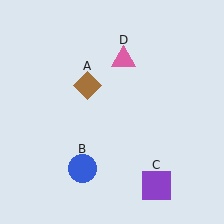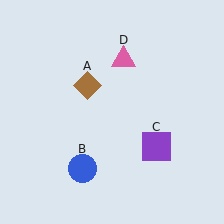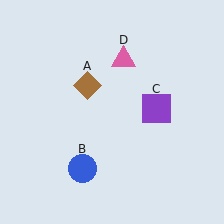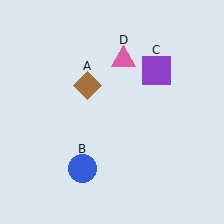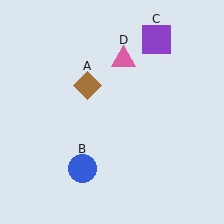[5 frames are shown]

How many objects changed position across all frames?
1 object changed position: purple square (object C).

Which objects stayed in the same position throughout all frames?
Brown diamond (object A) and blue circle (object B) and pink triangle (object D) remained stationary.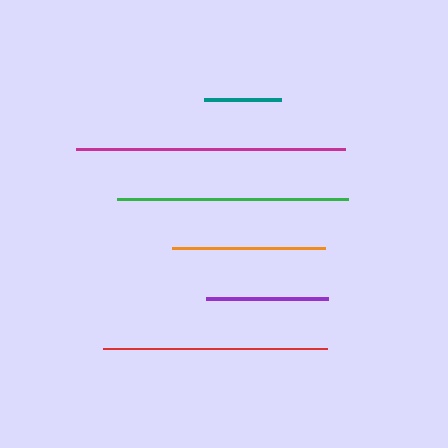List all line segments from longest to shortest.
From longest to shortest: magenta, green, red, orange, purple, teal.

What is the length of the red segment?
The red segment is approximately 223 pixels long.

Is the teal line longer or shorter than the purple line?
The purple line is longer than the teal line.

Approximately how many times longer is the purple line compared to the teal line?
The purple line is approximately 1.6 times the length of the teal line.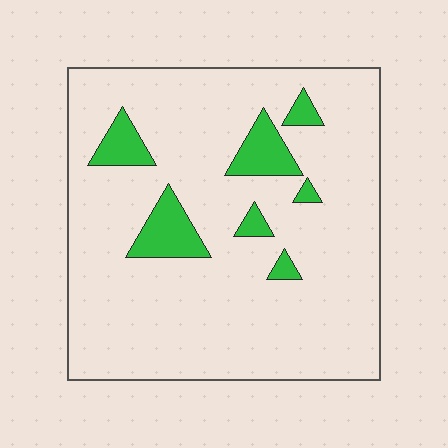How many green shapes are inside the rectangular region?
7.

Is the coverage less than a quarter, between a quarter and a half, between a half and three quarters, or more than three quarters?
Less than a quarter.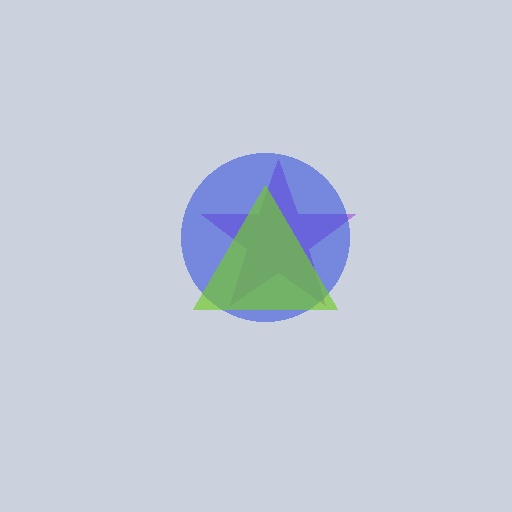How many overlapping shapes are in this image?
There are 3 overlapping shapes in the image.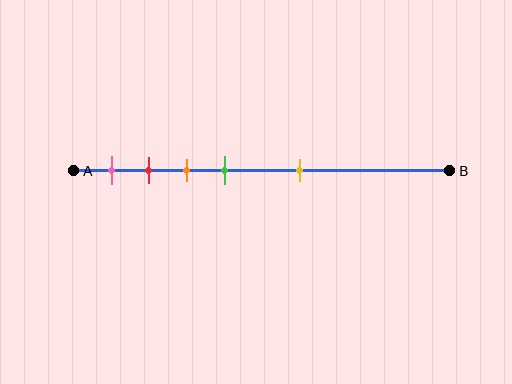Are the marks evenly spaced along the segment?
No, the marks are not evenly spaced.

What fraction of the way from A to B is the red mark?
The red mark is approximately 20% (0.2) of the way from A to B.